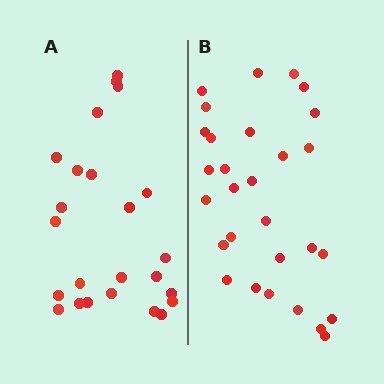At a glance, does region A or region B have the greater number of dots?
Region B (the right region) has more dots.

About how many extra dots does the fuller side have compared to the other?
Region B has about 5 more dots than region A.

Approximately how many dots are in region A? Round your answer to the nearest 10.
About 20 dots. (The exact count is 24, which rounds to 20.)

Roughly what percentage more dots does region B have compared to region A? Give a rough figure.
About 20% more.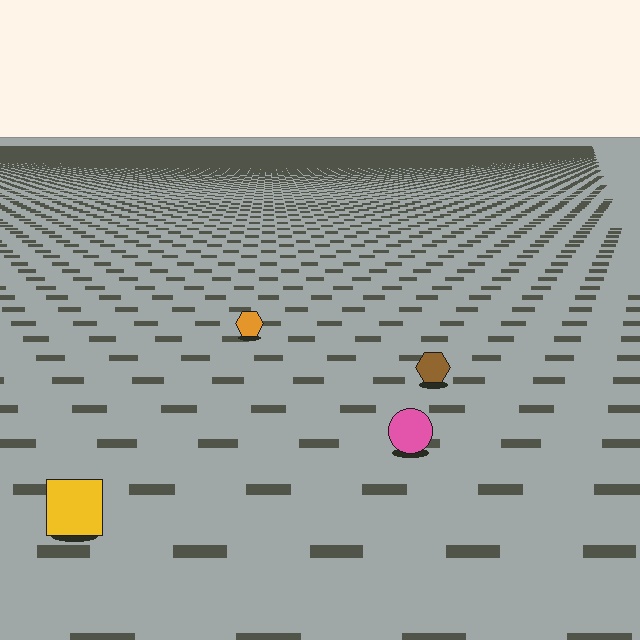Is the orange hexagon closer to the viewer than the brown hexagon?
No. The brown hexagon is closer — you can tell from the texture gradient: the ground texture is coarser near it.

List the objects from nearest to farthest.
From nearest to farthest: the yellow square, the pink circle, the brown hexagon, the orange hexagon.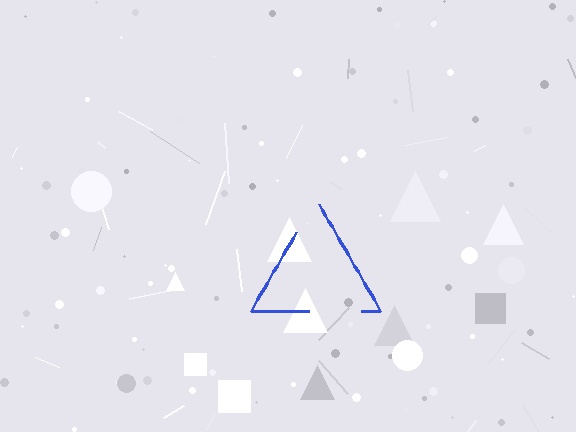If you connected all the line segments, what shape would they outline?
They would outline a triangle.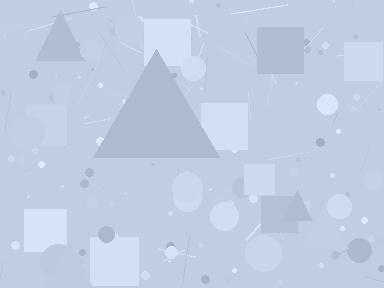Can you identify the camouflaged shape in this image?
The camouflaged shape is a triangle.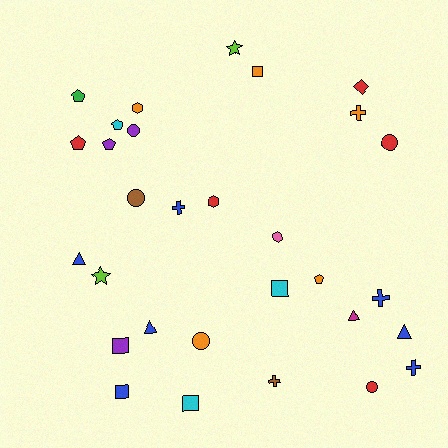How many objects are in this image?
There are 30 objects.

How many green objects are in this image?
There is 1 green object.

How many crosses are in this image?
There are 5 crosses.